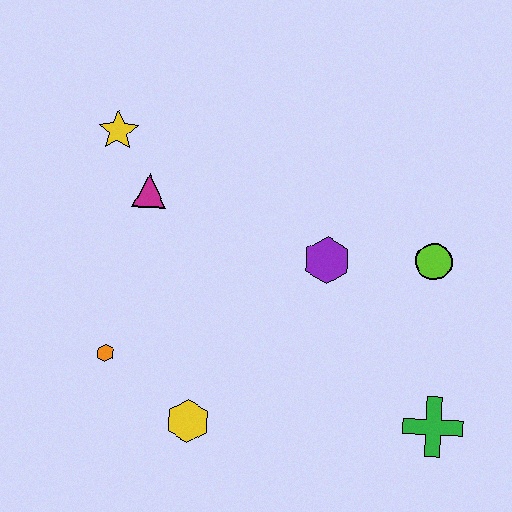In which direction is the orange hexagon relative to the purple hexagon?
The orange hexagon is to the left of the purple hexagon.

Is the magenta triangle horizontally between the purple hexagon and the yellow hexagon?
No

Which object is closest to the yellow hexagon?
The orange hexagon is closest to the yellow hexagon.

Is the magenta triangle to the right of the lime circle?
No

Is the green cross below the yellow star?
Yes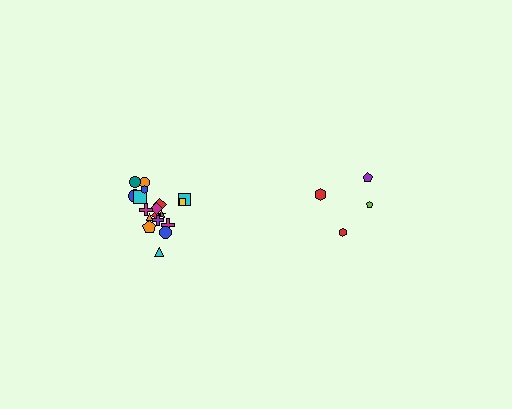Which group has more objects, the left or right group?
The left group.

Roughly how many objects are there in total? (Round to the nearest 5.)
Roughly 20 objects in total.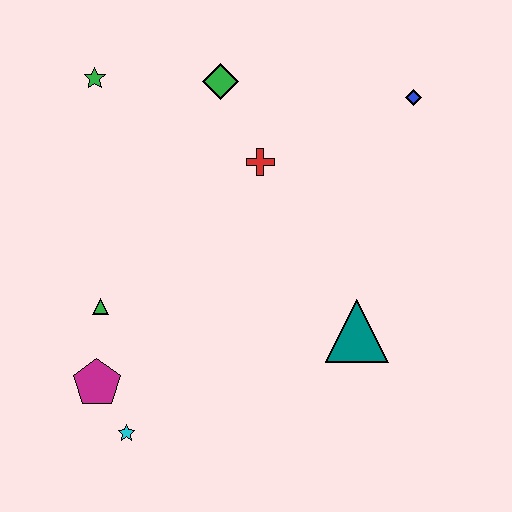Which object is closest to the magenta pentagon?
The cyan star is closest to the magenta pentagon.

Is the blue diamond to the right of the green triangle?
Yes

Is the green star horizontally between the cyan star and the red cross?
No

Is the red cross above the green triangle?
Yes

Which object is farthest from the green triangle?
The blue diamond is farthest from the green triangle.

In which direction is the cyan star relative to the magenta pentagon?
The cyan star is below the magenta pentagon.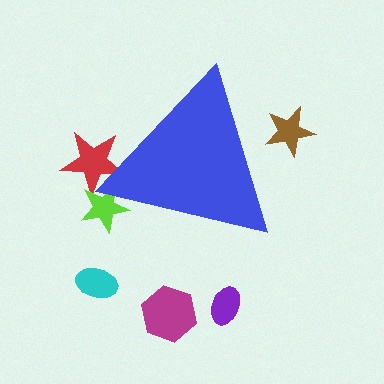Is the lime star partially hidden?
Yes, the lime star is partially hidden behind the blue triangle.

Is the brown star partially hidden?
Yes, the brown star is partially hidden behind the blue triangle.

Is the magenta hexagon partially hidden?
No, the magenta hexagon is fully visible.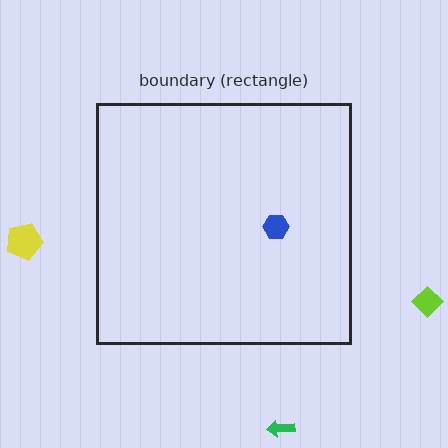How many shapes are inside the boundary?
1 inside, 3 outside.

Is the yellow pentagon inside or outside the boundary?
Outside.